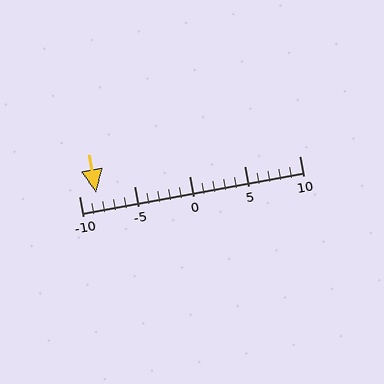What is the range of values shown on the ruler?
The ruler shows values from -10 to 10.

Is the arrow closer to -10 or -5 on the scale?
The arrow is closer to -10.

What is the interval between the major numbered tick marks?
The major tick marks are spaced 5 units apart.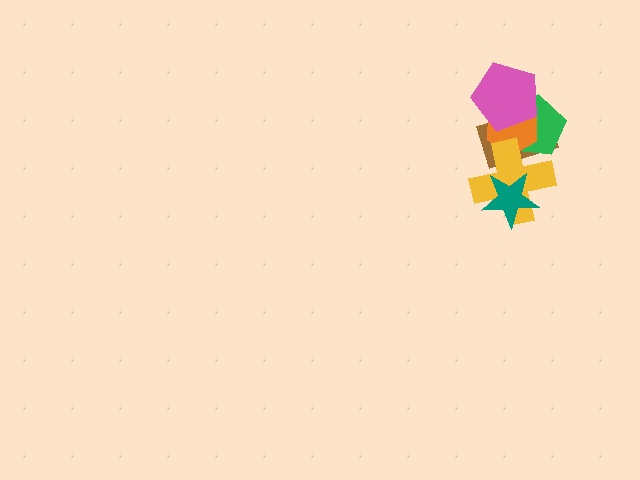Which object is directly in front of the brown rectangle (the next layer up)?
The green pentagon is directly in front of the brown rectangle.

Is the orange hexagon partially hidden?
Yes, it is partially covered by another shape.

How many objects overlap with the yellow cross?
4 objects overlap with the yellow cross.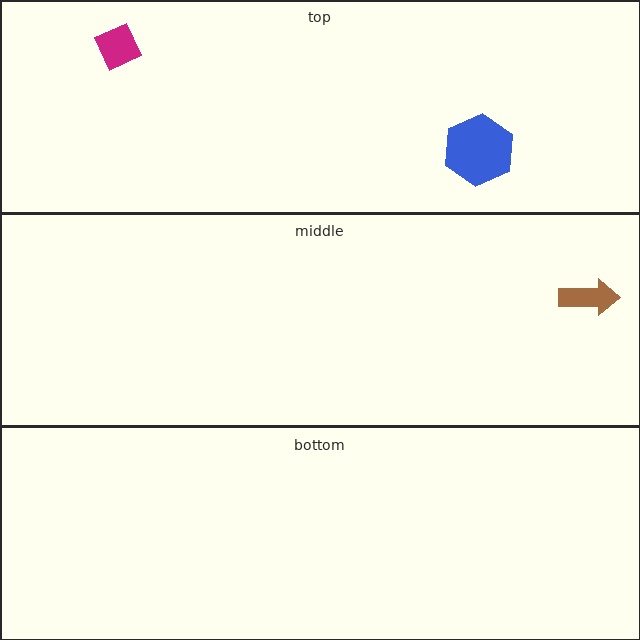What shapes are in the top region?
The magenta diamond, the blue hexagon.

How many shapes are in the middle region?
1.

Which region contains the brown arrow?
The middle region.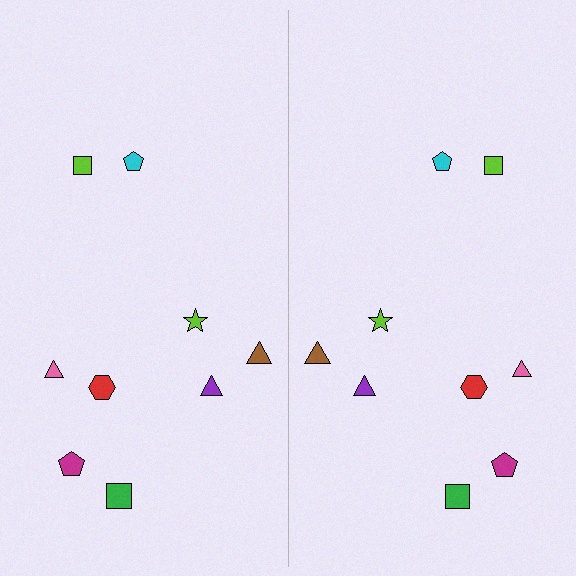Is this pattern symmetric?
Yes, this pattern has bilateral (reflection) symmetry.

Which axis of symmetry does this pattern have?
The pattern has a vertical axis of symmetry running through the center of the image.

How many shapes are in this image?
There are 18 shapes in this image.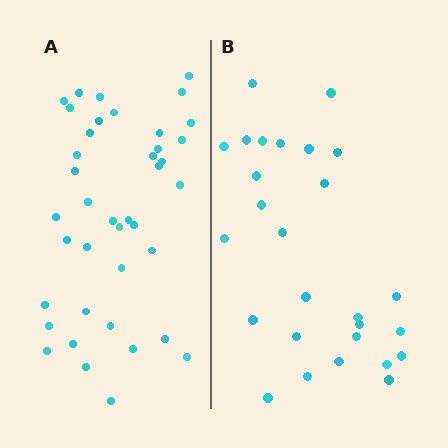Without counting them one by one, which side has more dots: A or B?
Region A (the left region) has more dots.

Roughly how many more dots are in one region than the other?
Region A has approximately 15 more dots than region B.